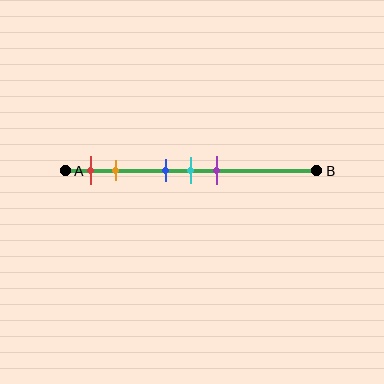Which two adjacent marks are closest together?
The blue and cyan marks are the closest adjacent pair.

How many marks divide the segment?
There are 5 marks dividing the segment.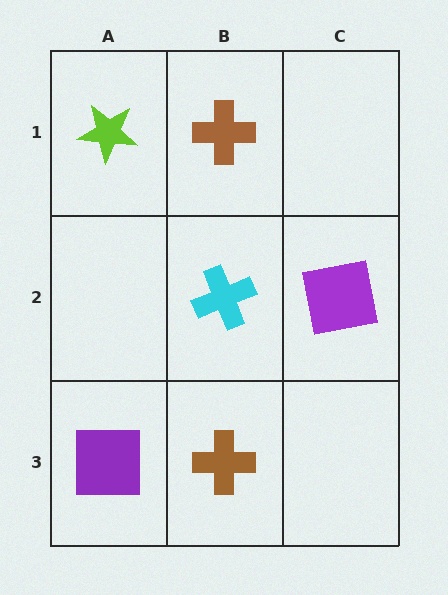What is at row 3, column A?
A purple square.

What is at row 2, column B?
A cyan cross.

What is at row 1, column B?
A brown cross.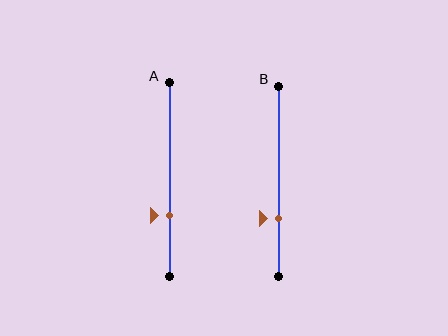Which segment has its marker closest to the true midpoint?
Segment A has its marker closest to the true midpoint.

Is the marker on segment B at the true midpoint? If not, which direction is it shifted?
No, the marker on segment B is shifted downward by about 20% of the segment length.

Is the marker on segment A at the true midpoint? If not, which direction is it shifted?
No, the marker on segment A is shifted downward by about 18% of the segment length.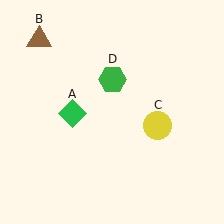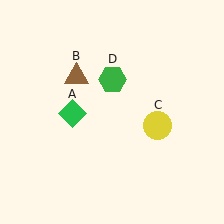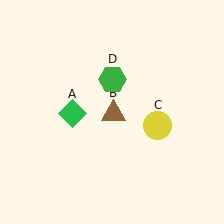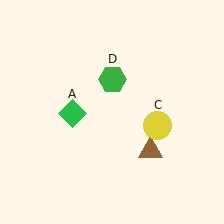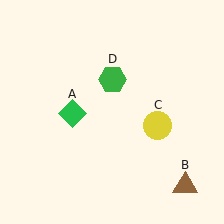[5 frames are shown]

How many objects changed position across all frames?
1 object changed position: brown triangle (object B).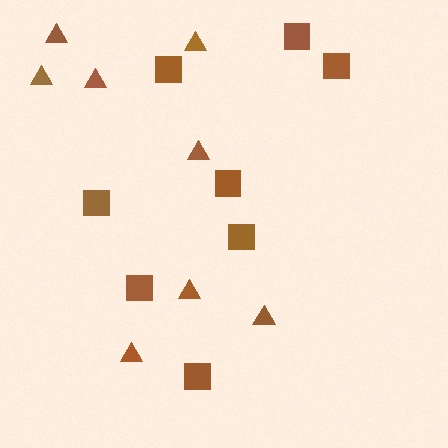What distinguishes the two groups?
There are 2 groups: one group of squares (8) and one group of triangles (8).